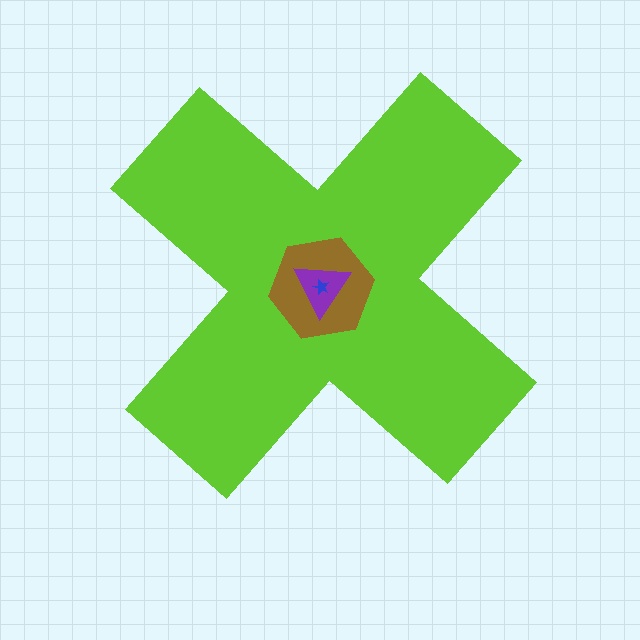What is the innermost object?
The blue star.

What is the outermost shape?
The lime cross.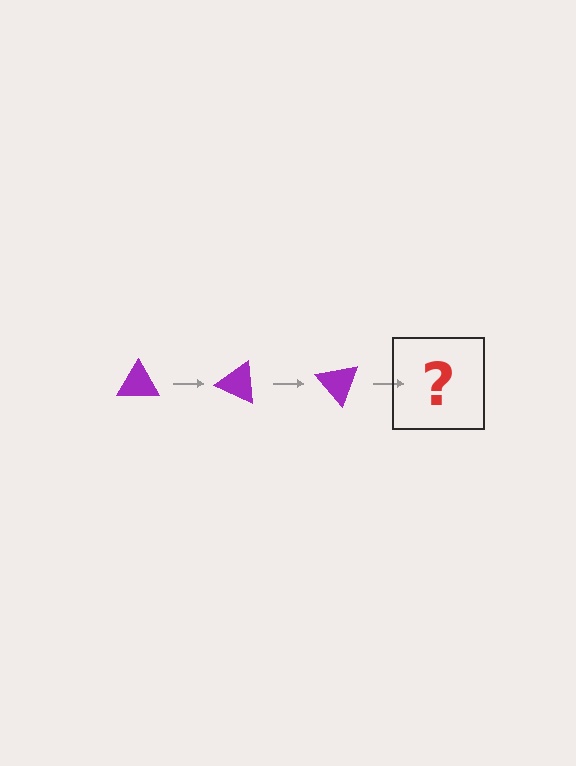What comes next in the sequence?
The next element should be a purple triangle rotated 75 degrees.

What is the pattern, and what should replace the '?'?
The pattern is that the triangle rotates 25 degrees each step. The '?' should be a purple triangle rotated 75 degrees.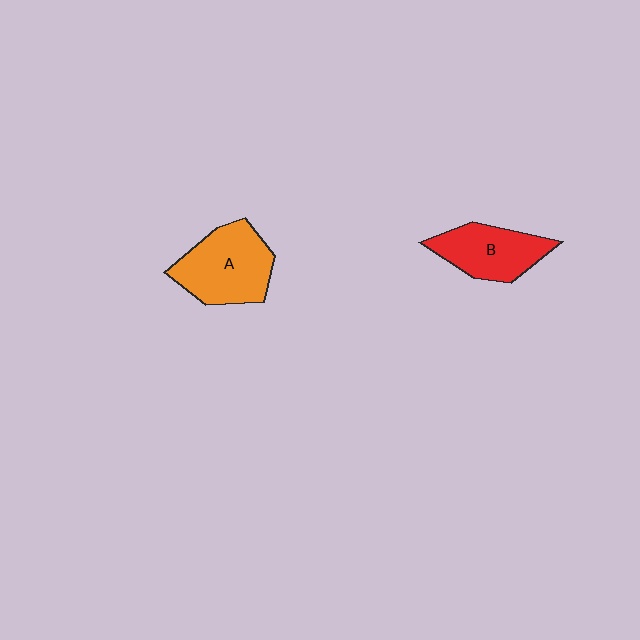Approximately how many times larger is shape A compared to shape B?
Approximately 1.2 times.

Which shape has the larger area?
Shape A (orange).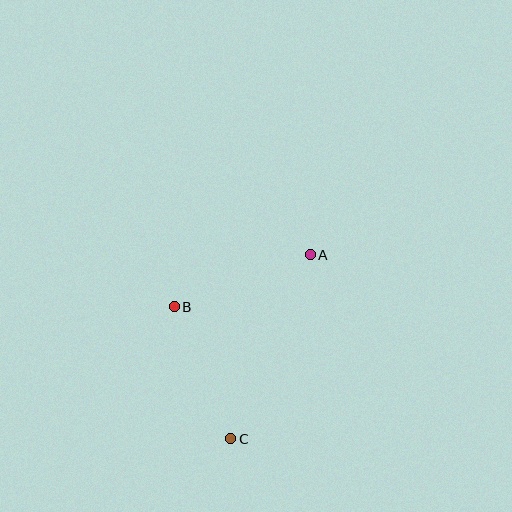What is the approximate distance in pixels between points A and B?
The distance between A and B is approximately 146 pixels.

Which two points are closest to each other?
Points B and C are closest to each other.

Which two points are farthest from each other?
Points A and C are farthest from each other.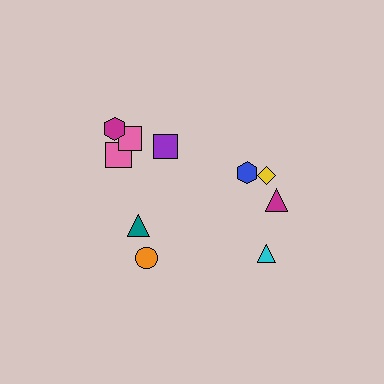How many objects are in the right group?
There are 4 objects.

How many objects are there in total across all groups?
There are 10 objects.